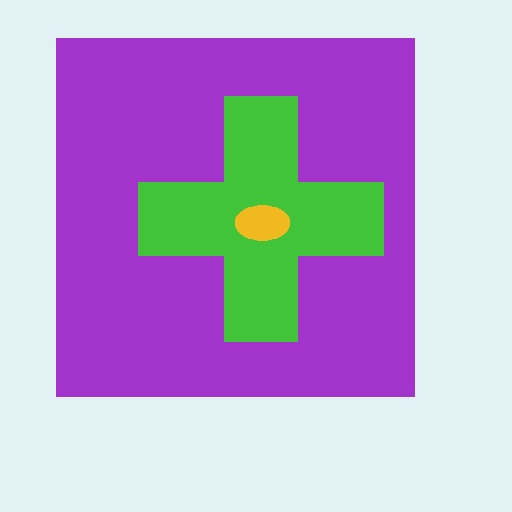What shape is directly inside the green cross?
The yellow ellipse.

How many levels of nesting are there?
3.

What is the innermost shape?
The yellow ellipse.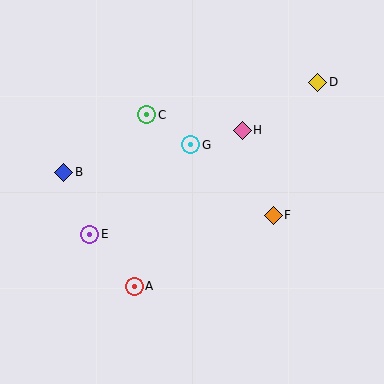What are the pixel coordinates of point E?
Point E is at (90, 234).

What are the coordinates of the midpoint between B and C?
The midpoint between B and C is at (105, 144).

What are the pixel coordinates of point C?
Point C is at (147, 115).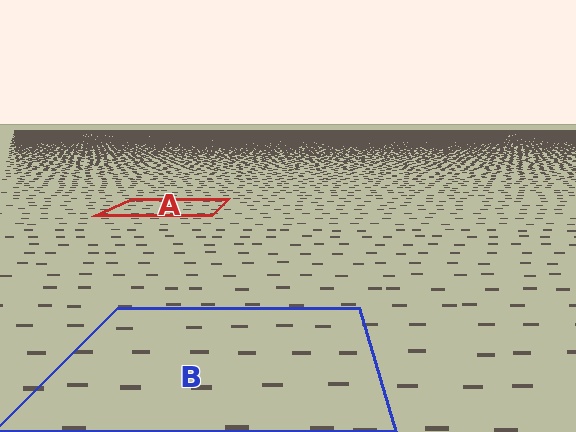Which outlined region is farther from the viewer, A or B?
Region A is farther from the viewer — the texture elements inside it appear smaller and more densely packed.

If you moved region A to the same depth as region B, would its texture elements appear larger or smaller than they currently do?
They would appear larger. At a closer depth, the same texture elements are projected at a bigger on-screen size.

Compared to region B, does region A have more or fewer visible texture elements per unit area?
Region A has more texture elements per unit area — they are packed more densely because it is farther away.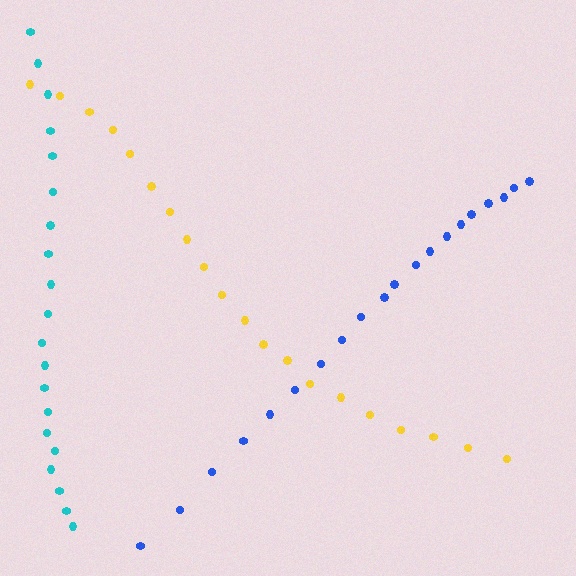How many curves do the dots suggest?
There are 3 distinct paths.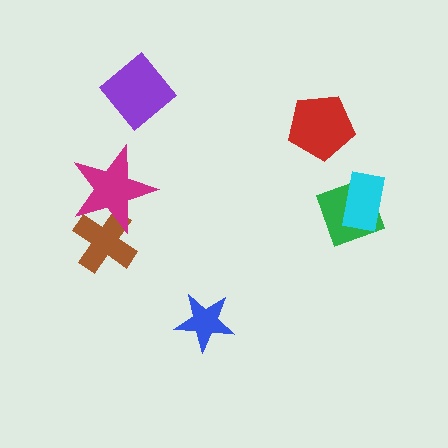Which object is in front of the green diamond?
The cyan rectangle is in front of the green diamond.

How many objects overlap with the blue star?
0 objects overlap with the blue star.